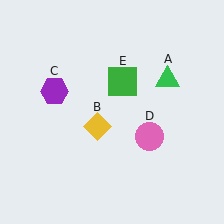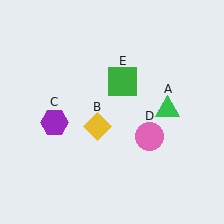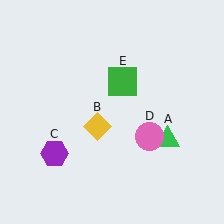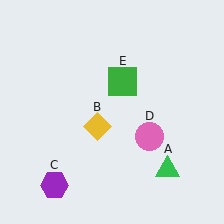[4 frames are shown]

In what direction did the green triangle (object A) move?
The green triangle (object A) moved down.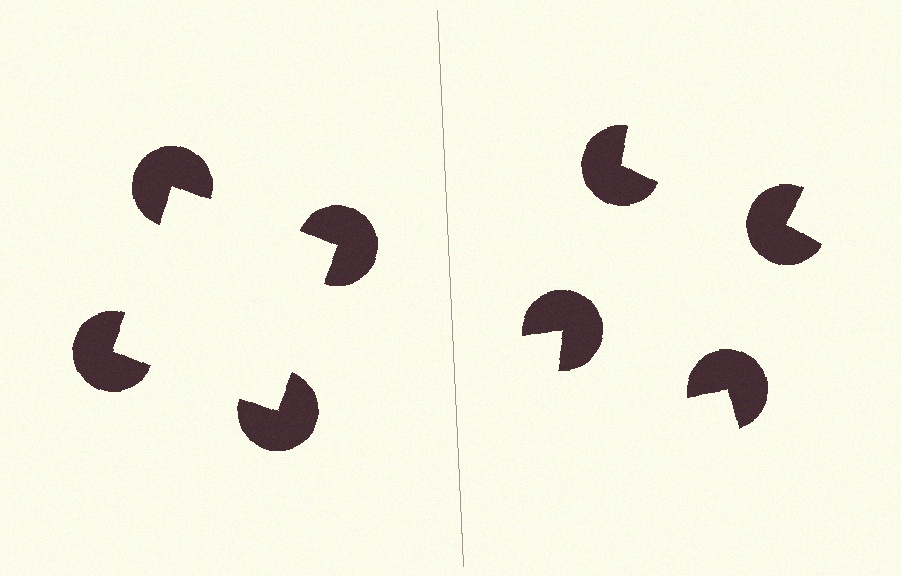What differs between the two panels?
The pac-man discs are positioned identically on both sides; only the wedge orientations differ. On the left they align to a square; on the right they are misaligned.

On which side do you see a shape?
An illusory square appears on the left side. On the right side the wedge cuts are rotated, so no coherent shape forms.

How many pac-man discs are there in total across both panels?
8 — 4 on each side.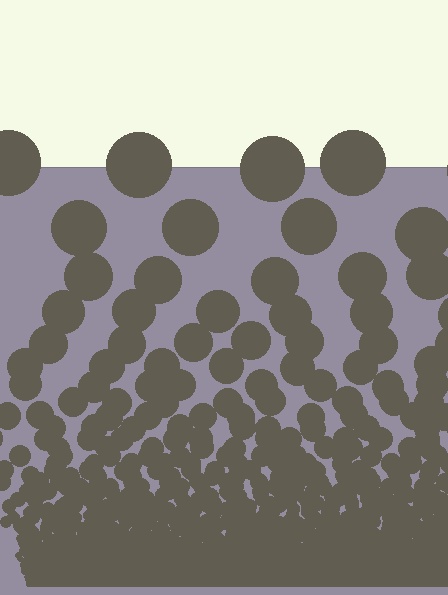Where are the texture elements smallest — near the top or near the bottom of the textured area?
Near the bottom.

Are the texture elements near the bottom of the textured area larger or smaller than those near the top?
Smaller. The gradient is inverted — elements near the bottom are smaller and denser.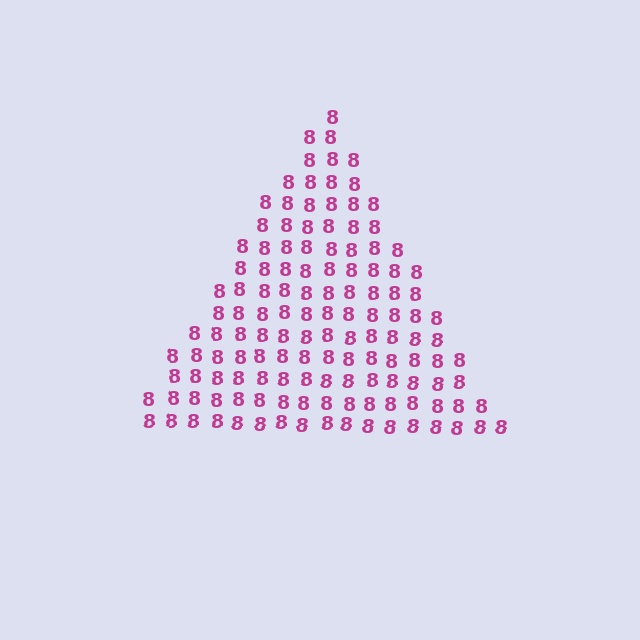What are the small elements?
The small elements are digit 8's.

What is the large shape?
The large shape is a triangle.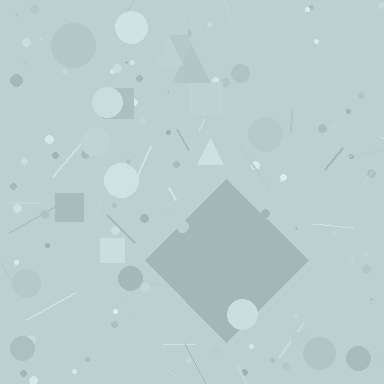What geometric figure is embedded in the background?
A diamond is embedded in the background.